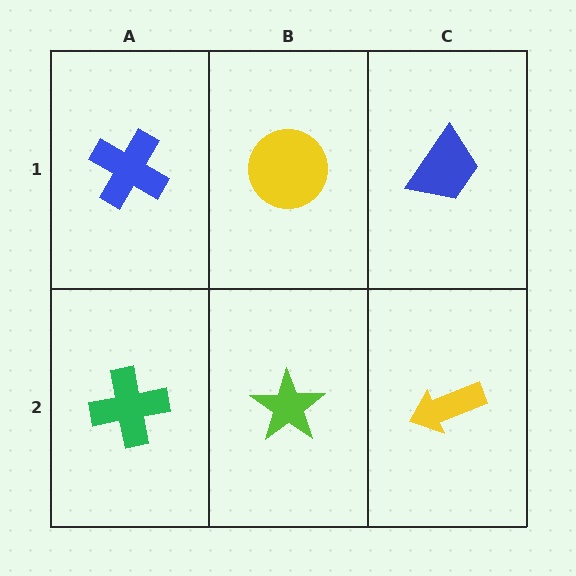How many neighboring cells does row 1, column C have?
2.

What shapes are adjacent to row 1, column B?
A lime star (row 2, column B), a blue cross (row 1, column A), a blue trapezoid (row 1, column C).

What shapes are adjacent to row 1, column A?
A green cross (row 2, column A), a yellow circle (row 1, column B).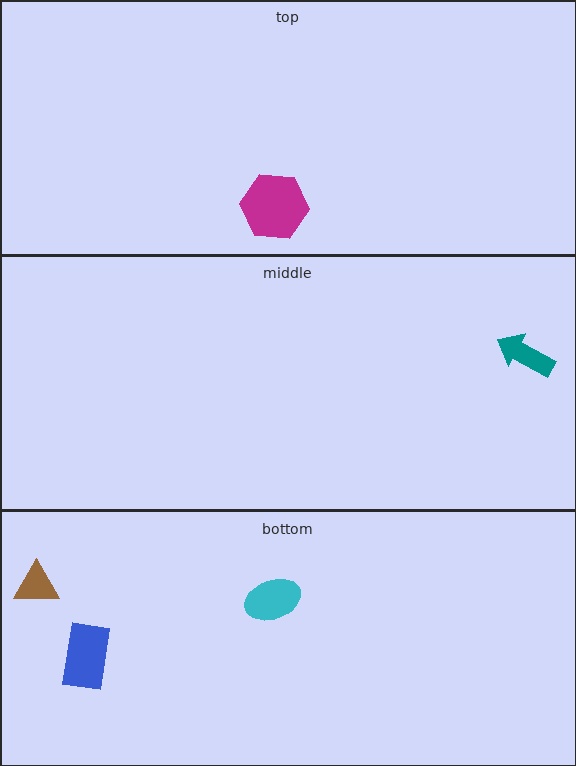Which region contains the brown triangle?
The bottom region.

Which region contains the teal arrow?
The middle region.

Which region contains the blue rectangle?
The bottom region.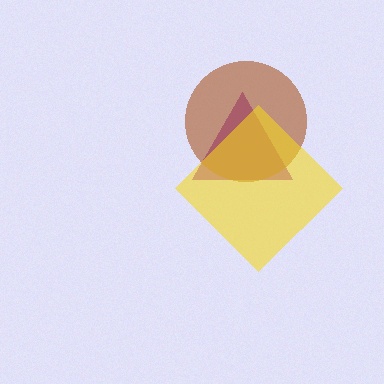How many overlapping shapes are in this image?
There are 3 overlapping shapes in the image.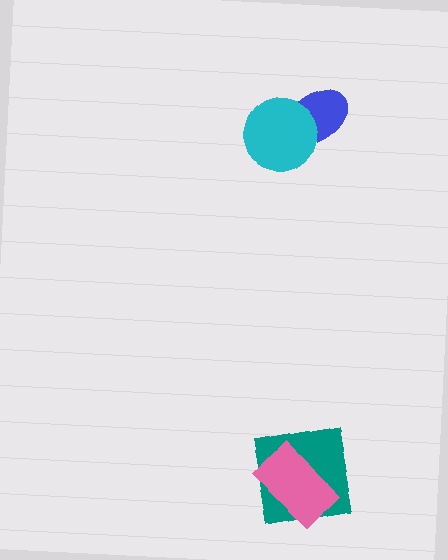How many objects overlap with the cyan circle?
1 object overlaps with the cyan circle.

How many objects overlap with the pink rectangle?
1 object overlaps with the pink rectangle.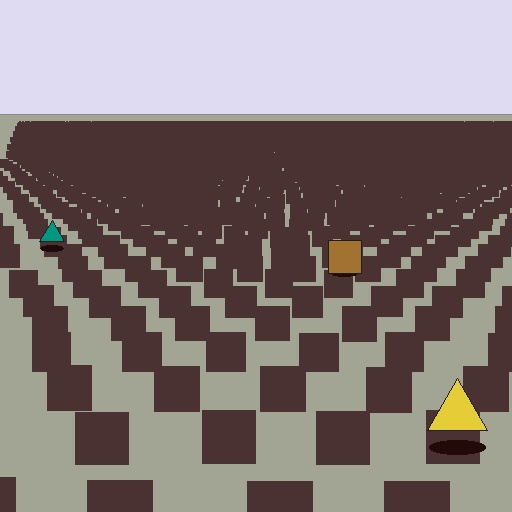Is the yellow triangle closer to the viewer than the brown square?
Yes. The yellow triangle is closer — you can tell from the texture gradient: the ground texture is coarser near it.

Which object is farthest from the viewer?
The teal triangle is farthest from the viewer. It appears smaller and the ground texture around it is denser.